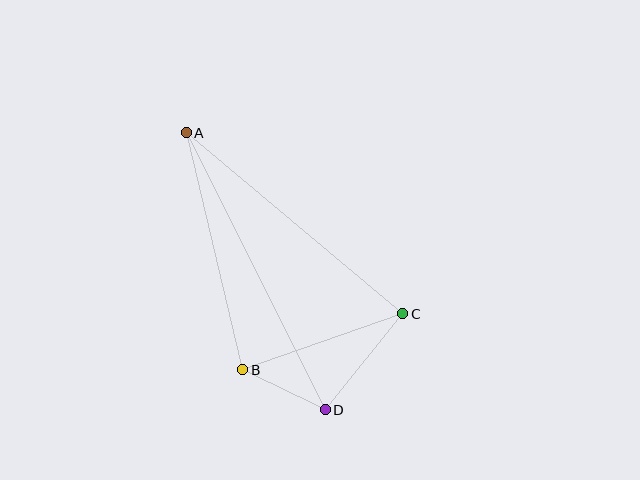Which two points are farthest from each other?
Points A and D are farthest from each other.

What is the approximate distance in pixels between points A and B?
The distance between A and B is approximately 244 pixels.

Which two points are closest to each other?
Points B and D are closest to each other.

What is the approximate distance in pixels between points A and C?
The distance between A and C is approximately 282 pixels.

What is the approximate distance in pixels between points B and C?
The distance between B and C is approximately 170 pixels.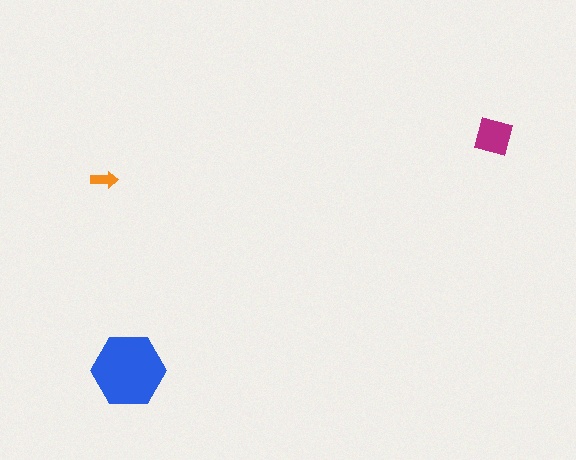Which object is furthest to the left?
The orange arrow is leftmost.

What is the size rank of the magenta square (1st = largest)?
2nd.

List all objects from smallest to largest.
The orange arrow, the magenta square, the blue hexagon.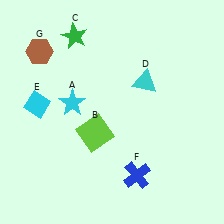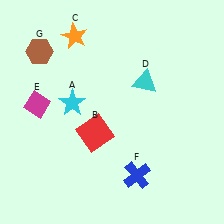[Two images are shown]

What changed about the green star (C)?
In Image 1, C is green. In Image 2, it changed to orange.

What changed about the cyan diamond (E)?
In Image 1, E is cyan. In Image 2, it changed to magenta.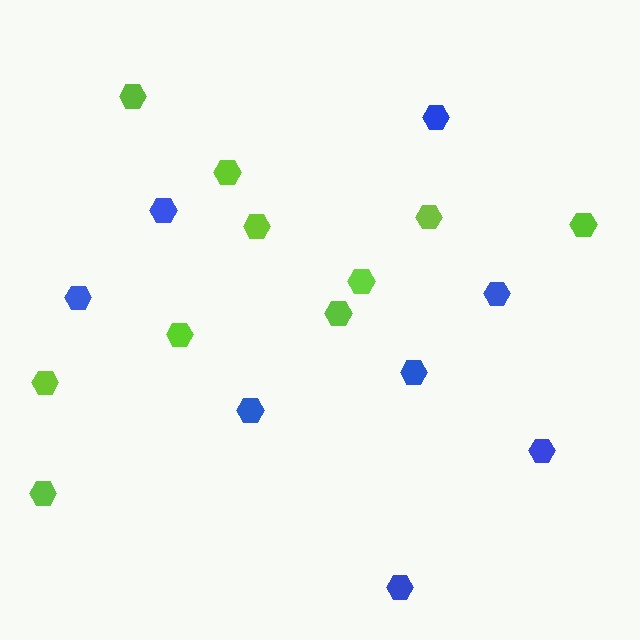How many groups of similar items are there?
There are 2 groups: one group of lime hexagons (10) and one group of blue hexagons (8).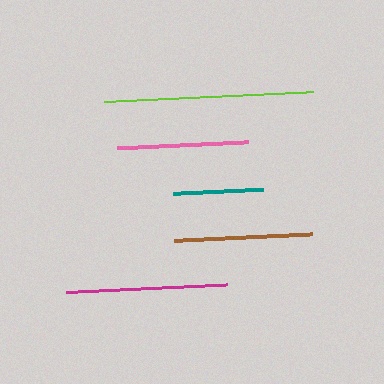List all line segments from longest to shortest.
From longest to shortest: lime, magenta, brown, pink, teal.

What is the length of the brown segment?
The brown segment is approximately 137 pixels long.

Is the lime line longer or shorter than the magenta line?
The lime line is longer than the magenta line.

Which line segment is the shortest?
The teal line is the shortest at approximately 89 pixels.